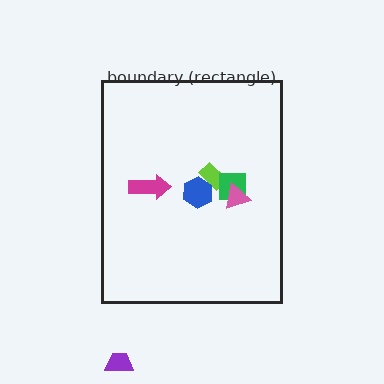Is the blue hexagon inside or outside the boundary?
Inside.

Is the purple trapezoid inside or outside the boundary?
Outside.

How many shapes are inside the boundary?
5 inside, 1 outside.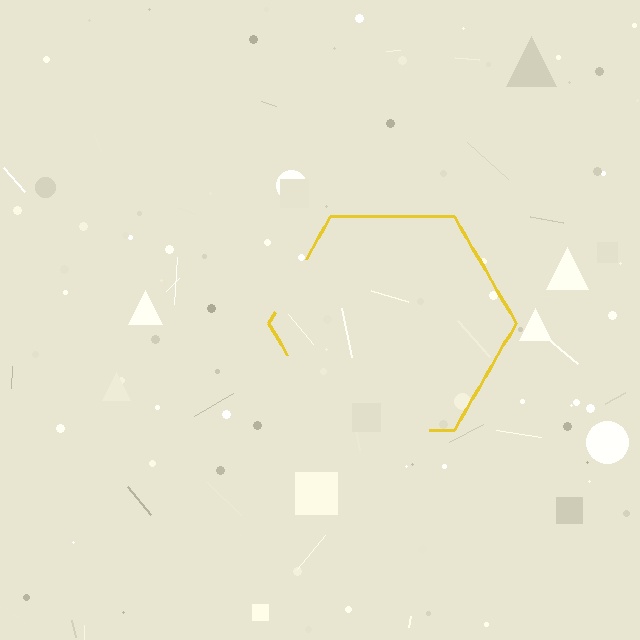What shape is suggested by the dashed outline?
The dashed outline suggests a hexagon.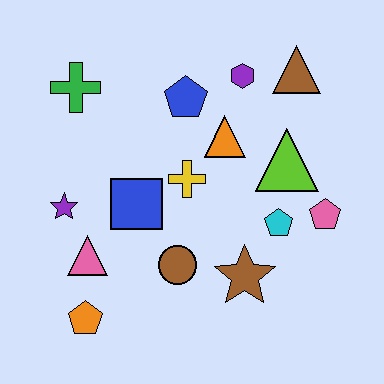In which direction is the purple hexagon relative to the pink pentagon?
The purple hexagon is above the pink pentagon.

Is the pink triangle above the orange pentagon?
Yes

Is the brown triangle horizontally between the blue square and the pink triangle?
No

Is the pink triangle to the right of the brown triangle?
No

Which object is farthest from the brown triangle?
The orange pentagon is farthest from the brown triangle.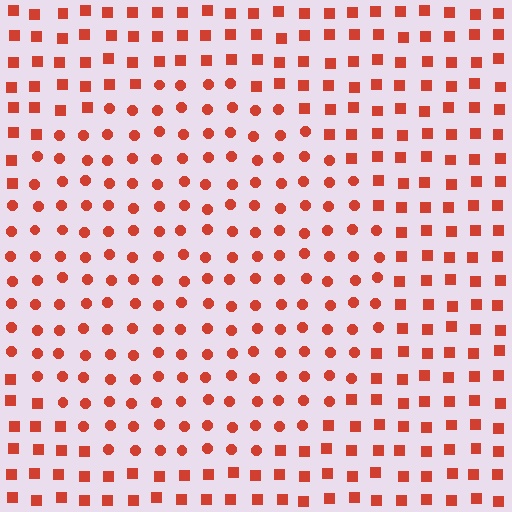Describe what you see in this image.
The image is filled with small red elements arranged in a uniform grid. A circle-shaped region contains circles, while the surrounding area contains squares. The boundary is defined purely by the change in element shape.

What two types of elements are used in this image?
The image uses circles inside the circle region and squares outside it.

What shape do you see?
I see a circle.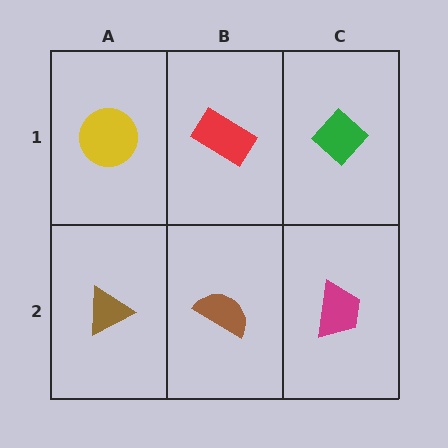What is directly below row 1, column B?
A brown semicircle.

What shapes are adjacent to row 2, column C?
A green diamond (row 1, column C), a brown semicircle (row 2, column B).